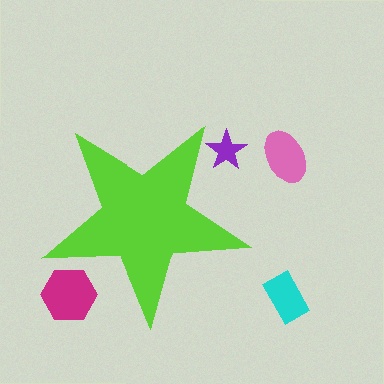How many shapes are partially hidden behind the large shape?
2 shapes are partially hidden.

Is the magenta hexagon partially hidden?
Yes, the magenta hexagon is partially hidden behind the lime star.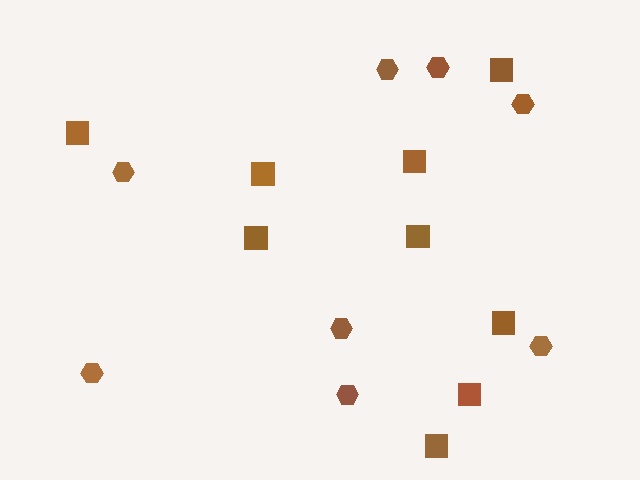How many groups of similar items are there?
There are 2 groups: one group of hexagons (8) and one group of squares (9).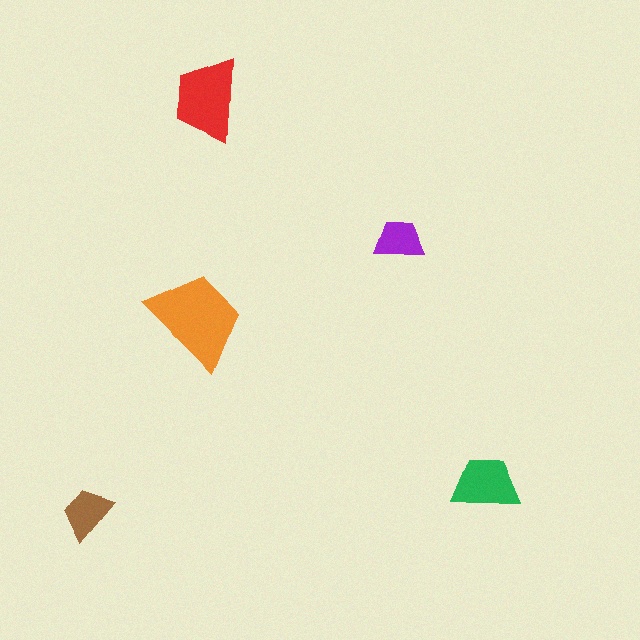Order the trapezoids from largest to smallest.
the orange one, the red one, the green one, the brown one, the purple one.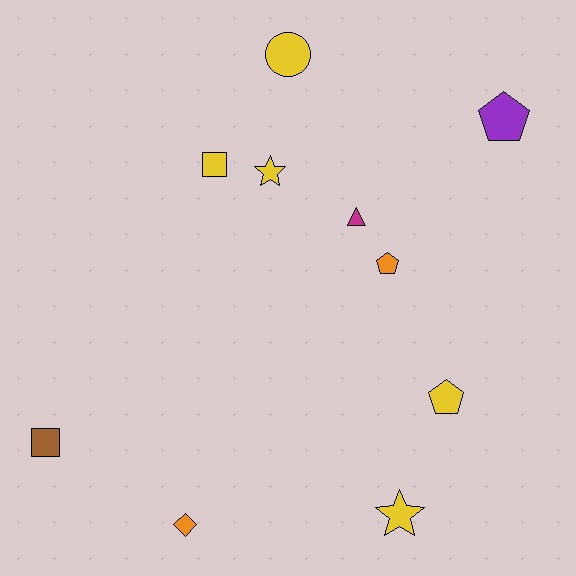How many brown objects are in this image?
There is 1 brown object.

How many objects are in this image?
There are 10 objects.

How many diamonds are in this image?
There is 1 diamond.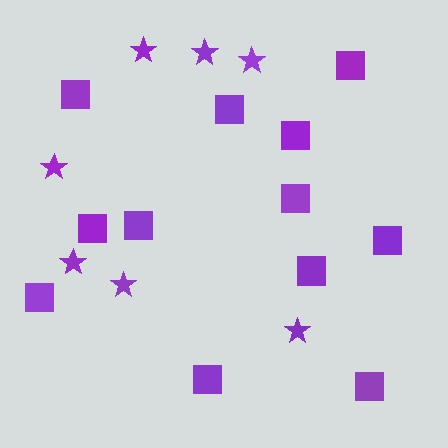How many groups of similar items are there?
There are 2 groups: one group of squares (12) and one group of stars (7).